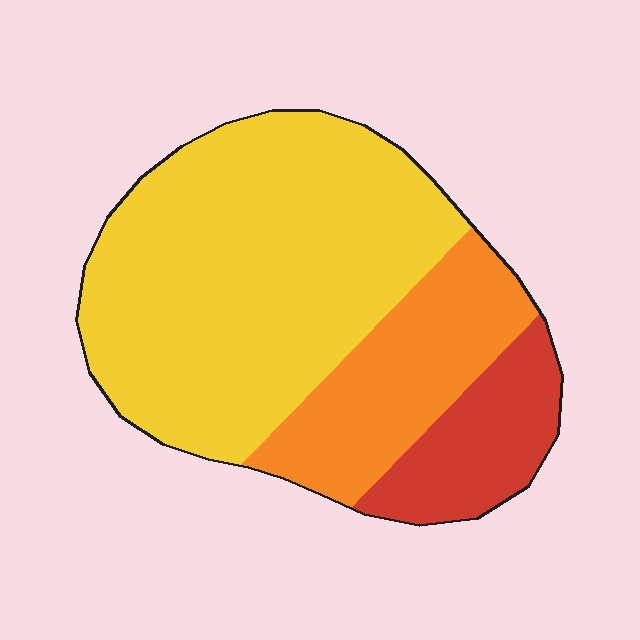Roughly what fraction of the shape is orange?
Orange covers 23% of the shape.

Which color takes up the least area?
Red, at roughly 15%.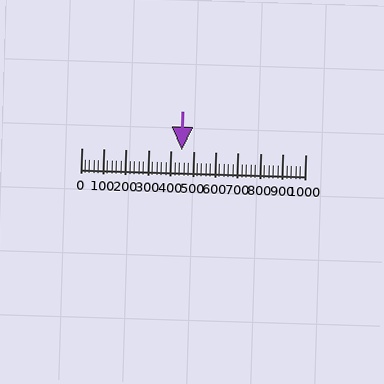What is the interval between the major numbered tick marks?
The major tick marks are spaced 100 units apart.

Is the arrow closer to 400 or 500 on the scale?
The arrow is closer to 400.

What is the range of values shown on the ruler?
The ruler shows values from 0 to 1000.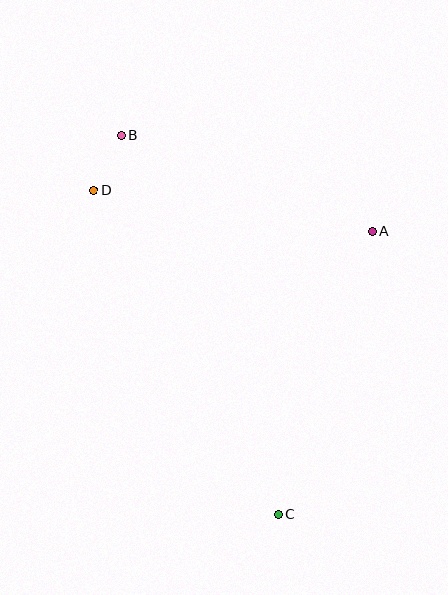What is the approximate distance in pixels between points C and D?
The distance between C and D is approximately 373 pixels.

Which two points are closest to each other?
Points B and D are closest to each other.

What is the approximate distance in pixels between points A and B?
The distance between A and B is approximately 268 pixels.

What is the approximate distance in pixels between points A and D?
The distance between A and D is approximately 282 pixels.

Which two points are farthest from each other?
Points B and C are farthest from each other.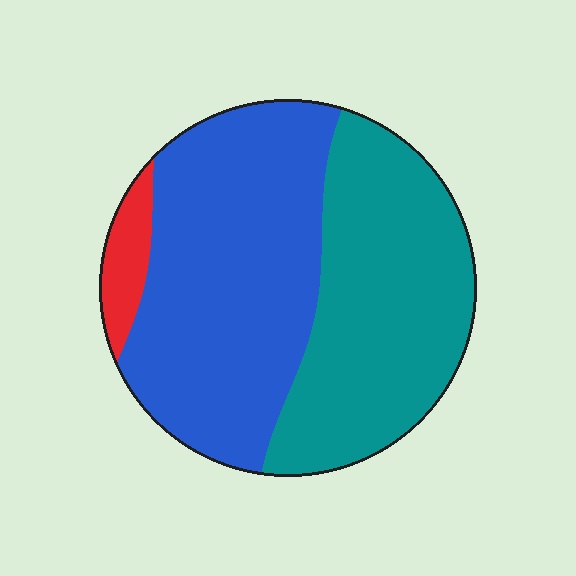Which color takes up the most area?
Blue, at roughly 50%.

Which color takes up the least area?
Red, at roughly 5%.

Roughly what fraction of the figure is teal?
Teal covers roughly 45% of the figure.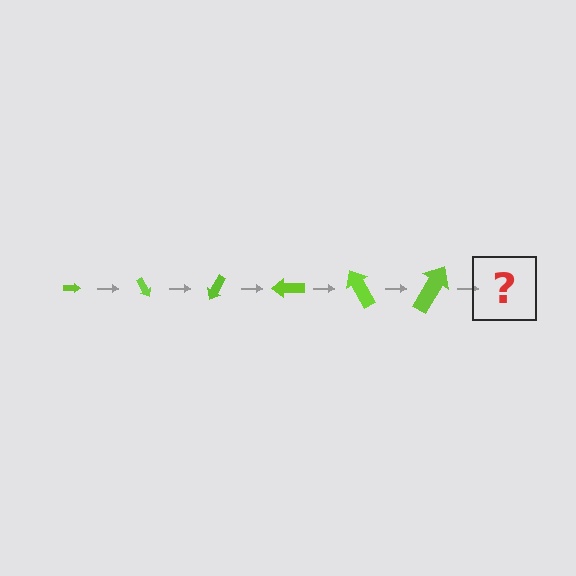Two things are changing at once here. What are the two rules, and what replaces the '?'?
The two rules are that the arrow grows larger each step and it rotates 60 degrees each step. The '?' should be an arrow, larger than the previous one and rotated 360 degrees from the start.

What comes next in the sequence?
The next element should be an arrow, larger than the previous one and rotated 360 degrees from the start.